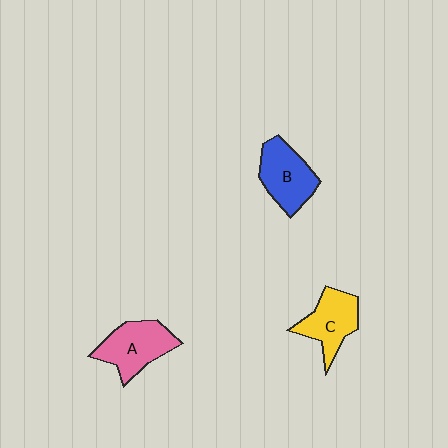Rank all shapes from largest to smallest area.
From largest to smallest: A (pink), B (blue), C (yellow).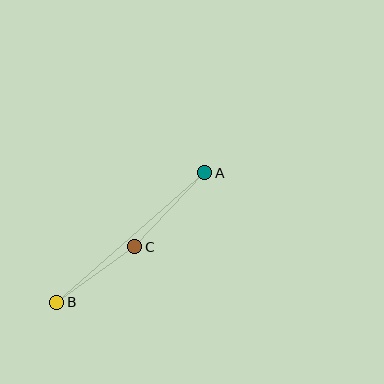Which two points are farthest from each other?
Points A and B are farthest from each other.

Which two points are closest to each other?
Points B and C are closest to each other.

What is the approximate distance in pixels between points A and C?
The distance between A and C is approximately 102 pixels.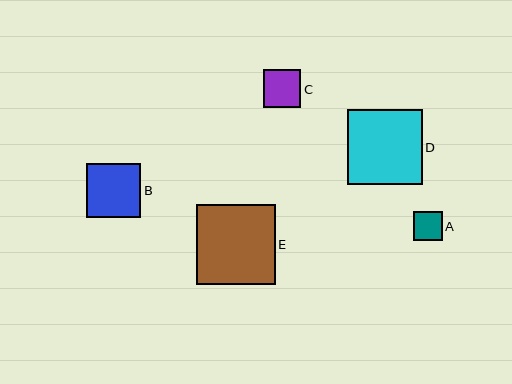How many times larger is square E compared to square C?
Square E is approximately 2.1 times the size of square C.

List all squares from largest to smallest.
From largest to smallest: E, D, B, C, A.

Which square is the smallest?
Square A is the smallest with a size of approximately 29 pixels.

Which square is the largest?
Square E is the largest with a size of approximately 79 pixels.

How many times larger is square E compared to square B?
Square E is approximately 1.5 times the size of square B.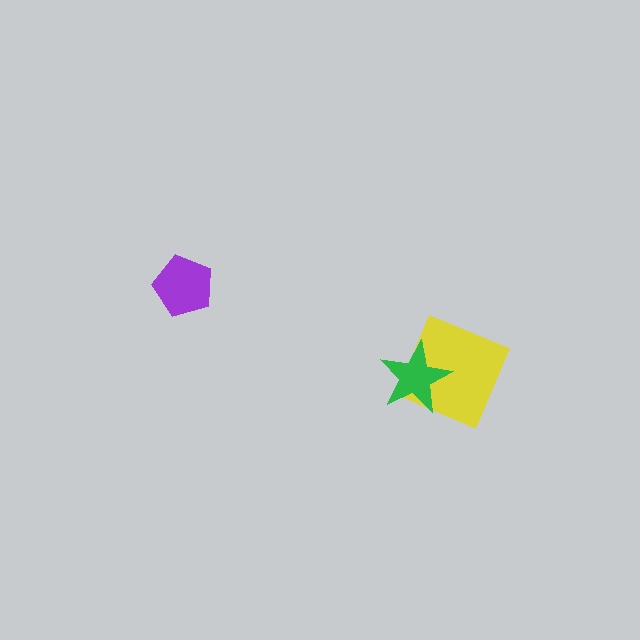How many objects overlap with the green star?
1 object overlaps with the green star.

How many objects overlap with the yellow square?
1 object overlaps with the yellow square.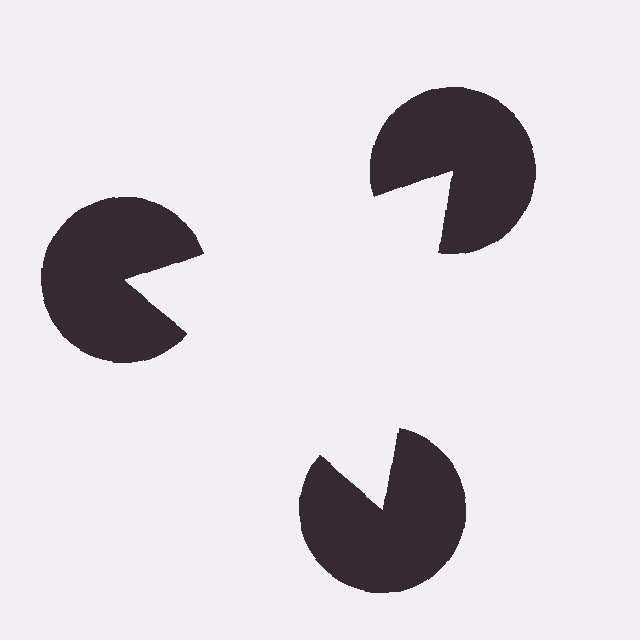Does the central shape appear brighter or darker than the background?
It typically appears slightly brighter than the background, even though no actual brightness change is drawn.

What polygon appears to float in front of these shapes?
An illusory triangle — its edges are inferred from the aligned wedge cuts in the pac-man discs, not physically drawn.